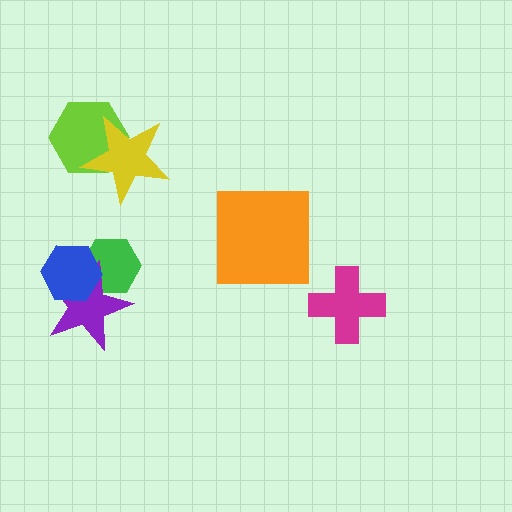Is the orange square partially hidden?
No, no other shape covers it.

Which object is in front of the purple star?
The blue hexagon is in front of the purple star.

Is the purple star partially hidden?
Yes, it is partially covered by another shape.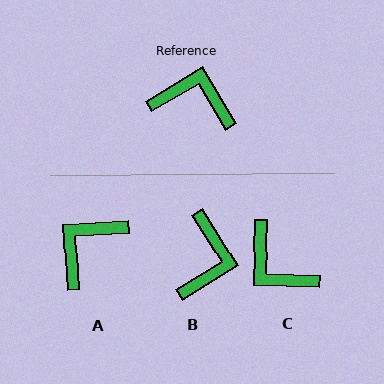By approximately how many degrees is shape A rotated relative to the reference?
Approximately 62 degrees counter-clockwise.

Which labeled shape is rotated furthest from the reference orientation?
C, about 147 degrees away.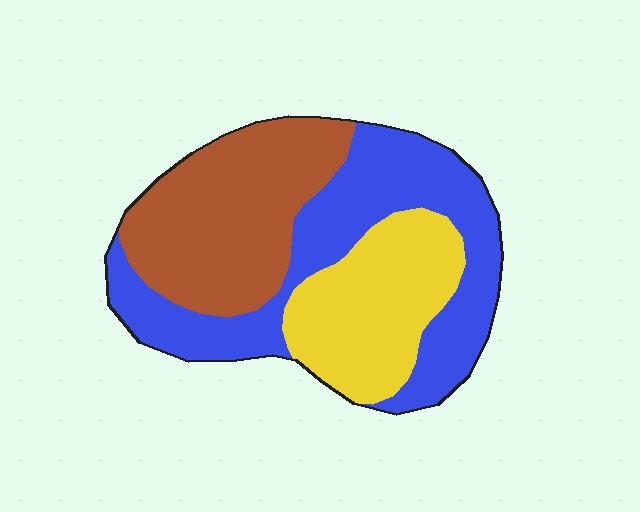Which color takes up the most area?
Blue, at roughly 40%.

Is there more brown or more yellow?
Brown.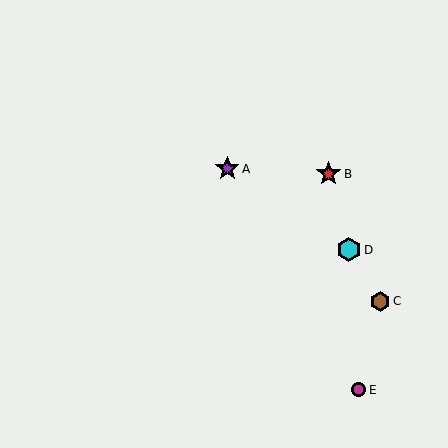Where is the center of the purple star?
The center of the purple star is at (227, 169).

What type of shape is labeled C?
Shape C is a brown hexagon.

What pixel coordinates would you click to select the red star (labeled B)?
Click at (328, 174) to select the red star B.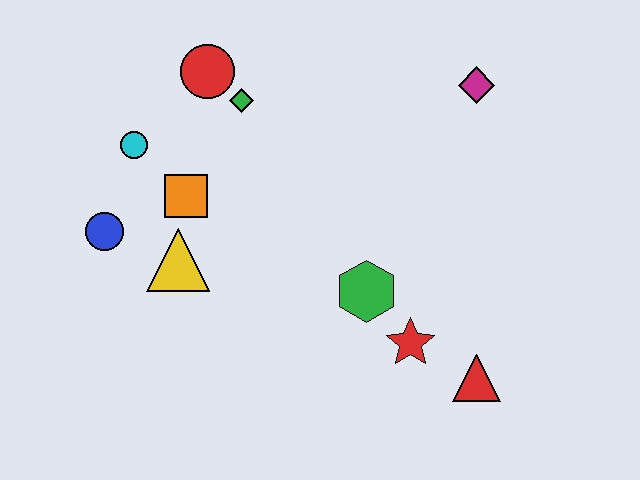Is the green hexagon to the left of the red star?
Yes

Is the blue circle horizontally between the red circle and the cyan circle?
No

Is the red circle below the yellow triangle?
No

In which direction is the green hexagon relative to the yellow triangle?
The green hexagon is to the right of the yellow triangle.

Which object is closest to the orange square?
The yellow triangle is closest to the orange square.